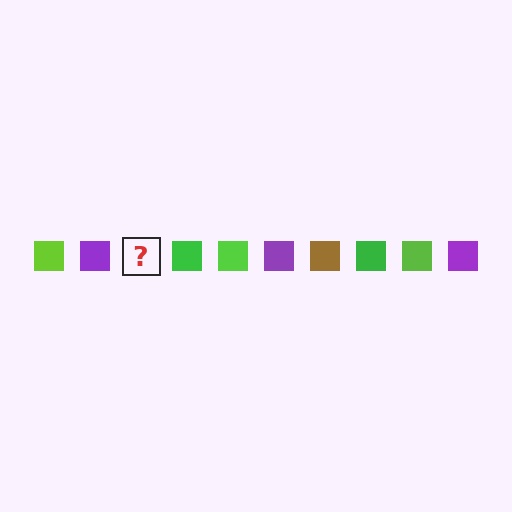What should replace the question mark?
The question mark should be replaced with a brown square.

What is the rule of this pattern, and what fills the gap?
The rule is that the pattern cycles through lime, purple, brown, green squares. The gap should be filled with a brown square.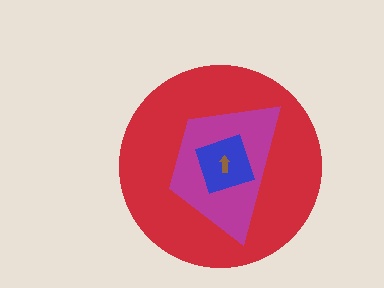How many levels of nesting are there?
4.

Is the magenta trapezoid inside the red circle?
Yes.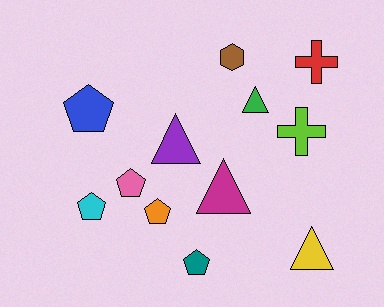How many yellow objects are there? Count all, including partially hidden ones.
There is 1 yellow object.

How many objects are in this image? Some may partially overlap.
There are 12 objects.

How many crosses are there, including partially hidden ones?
There are 2 crosses.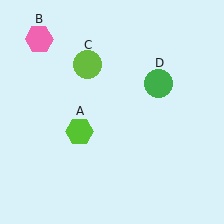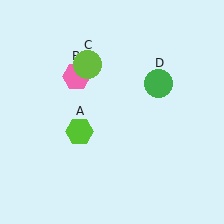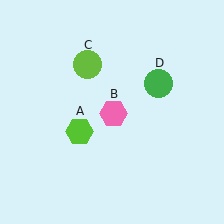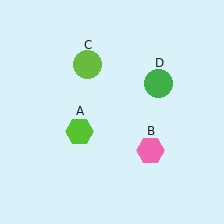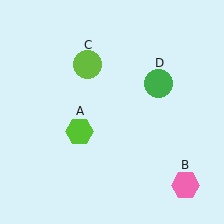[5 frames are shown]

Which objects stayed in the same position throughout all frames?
Lime hexagon (object A) and lime circle (object C) and green circle (object D) remained stationary.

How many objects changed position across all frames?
1 object changed position: pink hexagon (object B).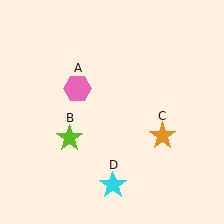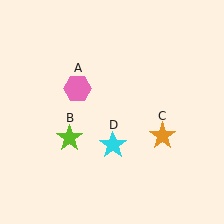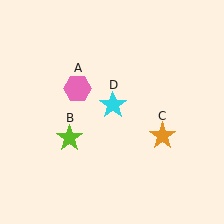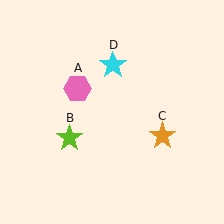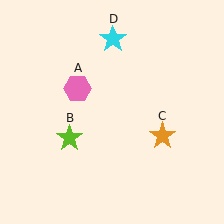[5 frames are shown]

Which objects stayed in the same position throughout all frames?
Pink hexagon (object A) and lime star (object B) and orange star (object C) remained stationary.